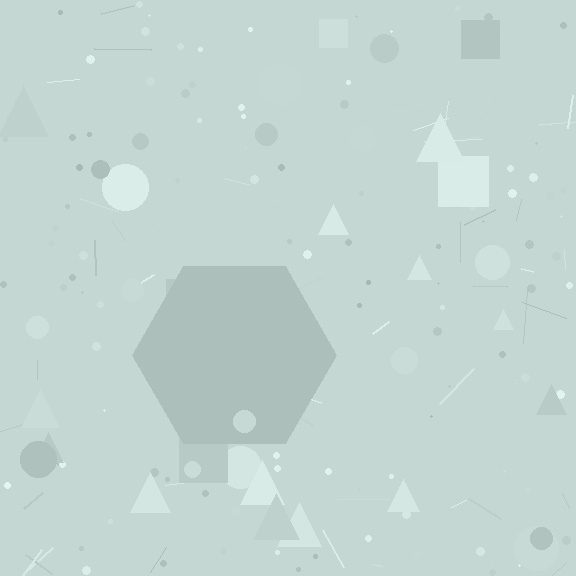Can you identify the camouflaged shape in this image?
The camouflaged shape is a hexagon.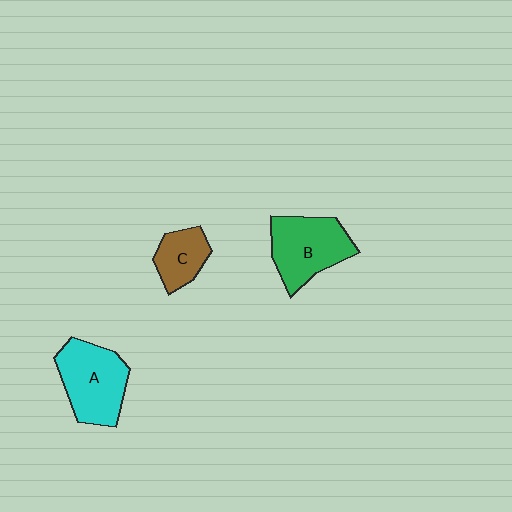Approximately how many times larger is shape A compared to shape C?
Approximately 1.8 times.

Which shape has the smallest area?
Shape C (brown).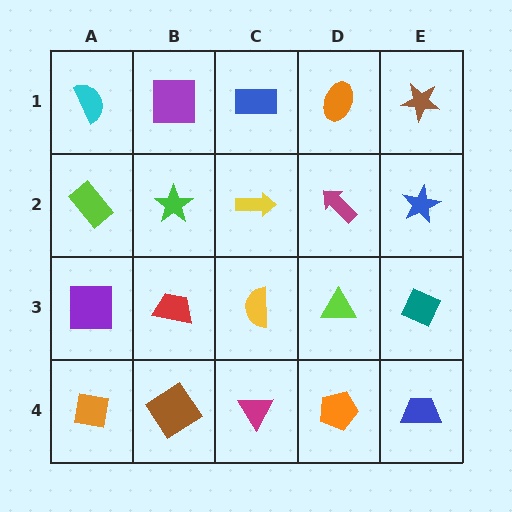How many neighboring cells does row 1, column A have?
2.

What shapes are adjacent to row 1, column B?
A green star (row 2, column B), a cyan semicircle (row 1, column A), a blue rectangle (row 1, column C).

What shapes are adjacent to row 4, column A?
A purple square (row 3, column A), a brown diamond (row 4, column B).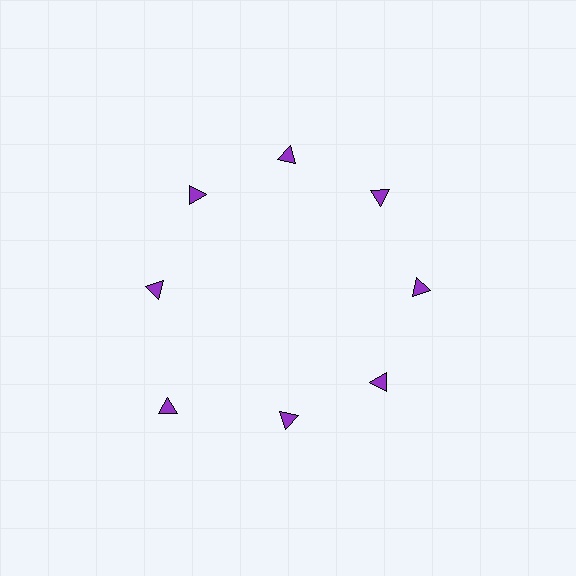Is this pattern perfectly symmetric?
No. The 8 purple triangles are arranged in a ring, but one element near the 8 o'clock position is pushed outward from the center, breaking the 8-fold rotational symmetry.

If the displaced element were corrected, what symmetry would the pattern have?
It would have 8-fold rotational symmetry — the pattern would map onto itself every 45 degrees.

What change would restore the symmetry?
The symmetry would be restored by moving it inward, back onto the ring so that all 8 triangles sit at equal angles and equal distance from the center.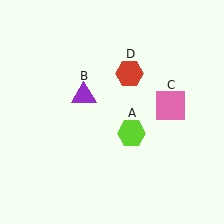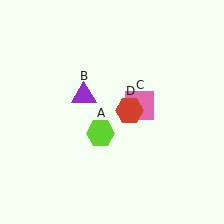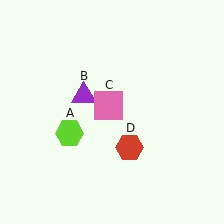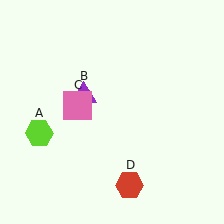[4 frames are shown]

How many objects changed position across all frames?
3 objects changed position: lime hexagon (object A), pink square (object C), red hexagon (object D).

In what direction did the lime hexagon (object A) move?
The lime hexagon (object A) moved left.